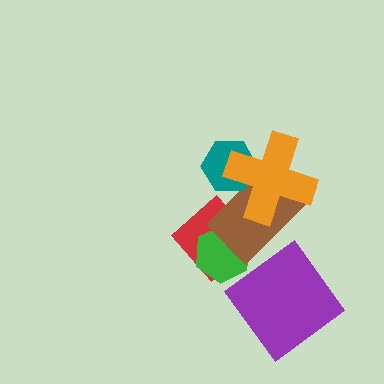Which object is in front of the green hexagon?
The brown rectangle is in front of the green hexagon.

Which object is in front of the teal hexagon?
The orange cross is in front of the teal hexagon.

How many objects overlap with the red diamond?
2 objects overlap with the red diamond.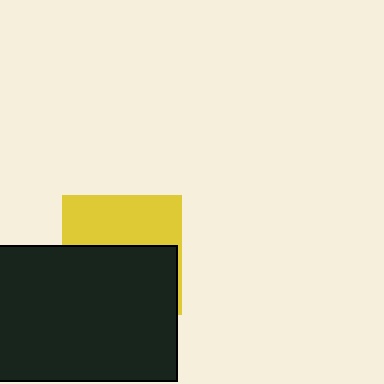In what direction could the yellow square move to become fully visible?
The yellow square could move up. That would shift it out from behind the black rectangle entirely.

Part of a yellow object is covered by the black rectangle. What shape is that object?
It is a square.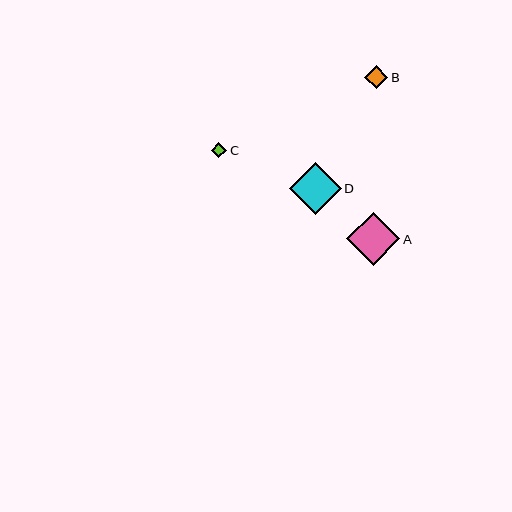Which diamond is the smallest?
Diamond C is the smallest with a size of approximately 15 pixels.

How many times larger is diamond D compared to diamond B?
Diamond D is approximately 2.2 times the size of diamond B.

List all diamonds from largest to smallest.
From largest to smallest: A, D, B, C.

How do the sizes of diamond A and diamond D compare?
Diamond A and diamond D are approximately the same size.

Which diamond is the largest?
Diamond A is the largest with a size of approximately 54 pixels.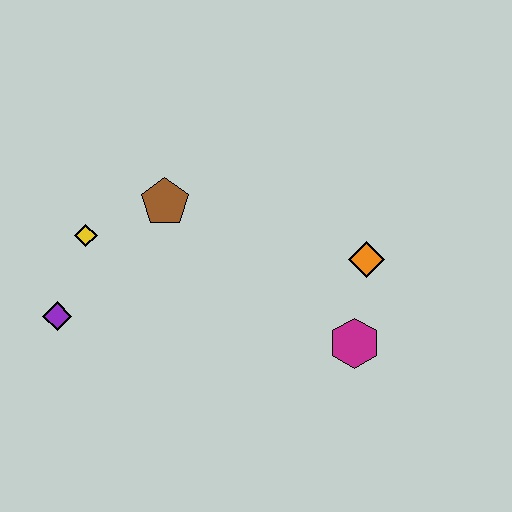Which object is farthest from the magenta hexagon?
The purple diamond is farthest from the magenta hexagon.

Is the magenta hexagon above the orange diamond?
No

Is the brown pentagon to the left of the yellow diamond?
No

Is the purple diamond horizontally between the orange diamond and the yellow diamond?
No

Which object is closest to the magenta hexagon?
The orange diamond is closest to the magenta hexagon.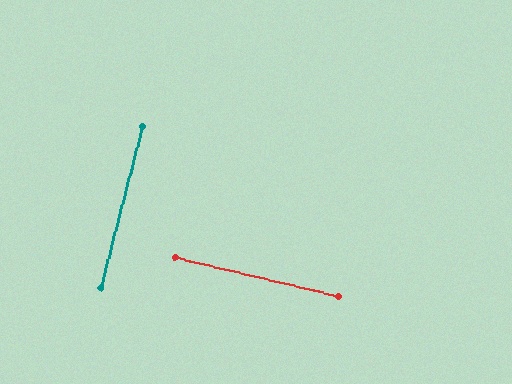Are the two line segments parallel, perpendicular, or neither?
Perpendicular — they meet at approximately 89°.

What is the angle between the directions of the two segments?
Approximately 89 degrees.